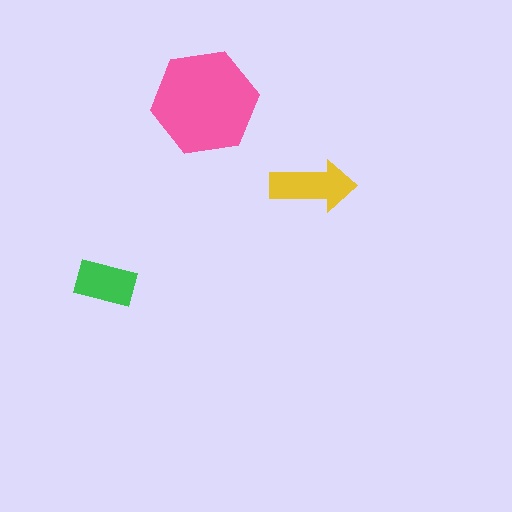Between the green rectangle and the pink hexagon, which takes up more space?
The pink hexagon.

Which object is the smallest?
The green rectangle.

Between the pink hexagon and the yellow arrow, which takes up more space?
The pink hexagon.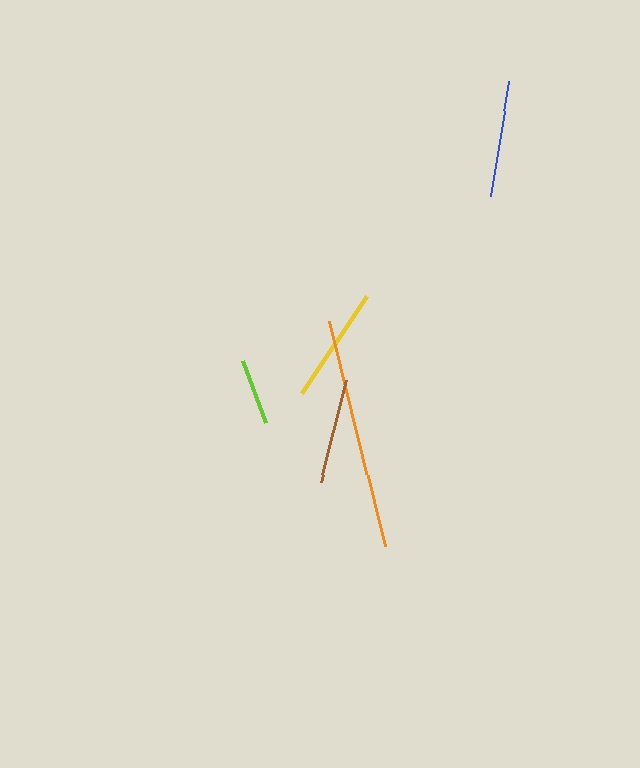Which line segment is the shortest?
The lime line is the shortest at approximately 66 pixels.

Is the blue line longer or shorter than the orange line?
The orange line is longer than the blue line.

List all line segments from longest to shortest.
From longest to shortest: orange, yellow, blue, brown, lime.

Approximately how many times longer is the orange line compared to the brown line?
The orange line is approximately 2.2 times the length of the brown line.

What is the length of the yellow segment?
The yellow segment is approximately 117 pixels long.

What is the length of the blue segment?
The blue segment is approximately 116 pixels long.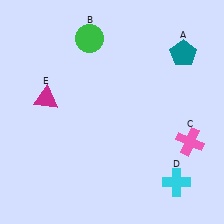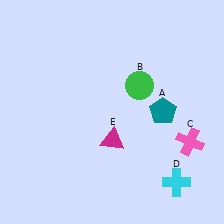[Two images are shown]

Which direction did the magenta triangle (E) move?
The magenta triangle (E) moved right.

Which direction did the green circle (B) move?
The green circle (B) moved right.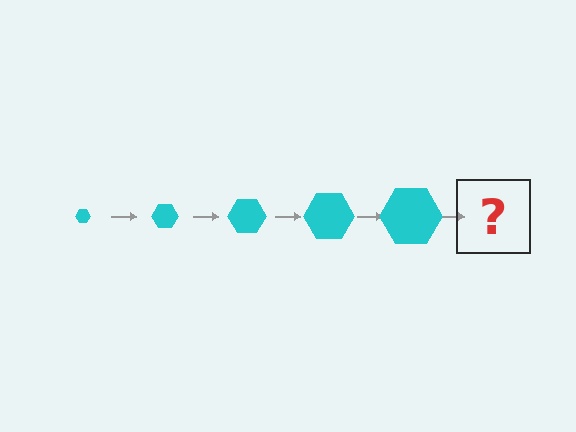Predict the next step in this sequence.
The next step is a cyan hexagon, larger than the previous one.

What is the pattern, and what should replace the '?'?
The pattern is that the hexagon gets progressively larger each step. The '?' should be a cyan hexagon, larger than the previous one.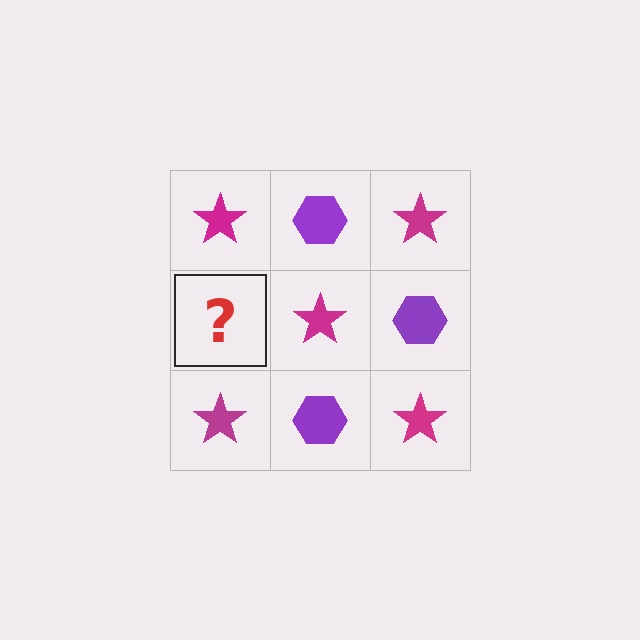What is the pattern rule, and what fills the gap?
The rule is that it alternates magenta star and purple hexagon in a checkerboard pattern. The gap should be filled with a purple hexagon.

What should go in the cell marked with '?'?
The missing cell should contain a purple hexagon.